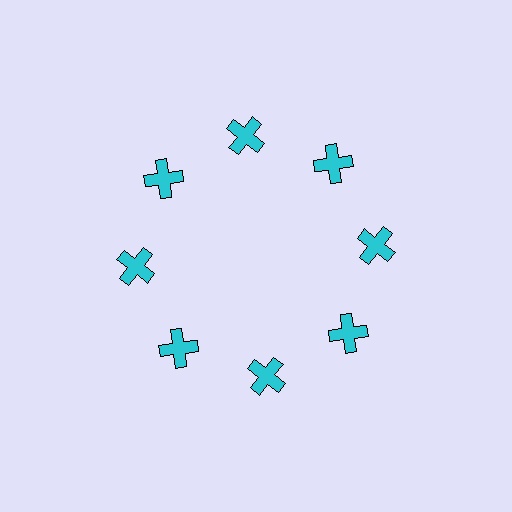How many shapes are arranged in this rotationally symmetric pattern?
There are 8 shapes, arranged in 8 groups of 1.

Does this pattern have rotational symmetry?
Yes, this pattern has 8-fold rotational symmetry. It looks the same after rotating 45 degrees around the center.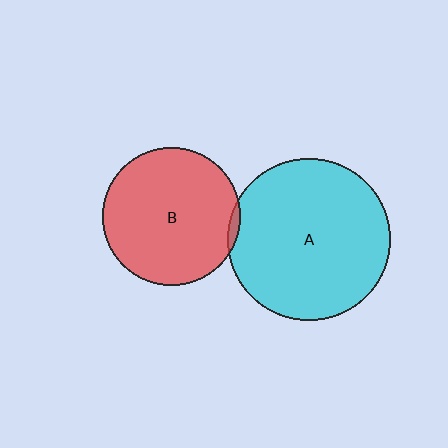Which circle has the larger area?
Circle A (cyan).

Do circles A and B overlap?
Yes.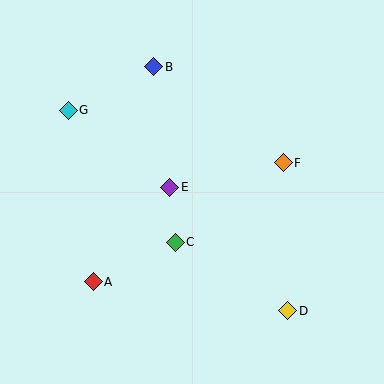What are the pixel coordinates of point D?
Point D is at (288, 311).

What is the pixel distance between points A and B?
The distance between A and B is 223 pixels.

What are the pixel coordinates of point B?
Point B is at (154, 67).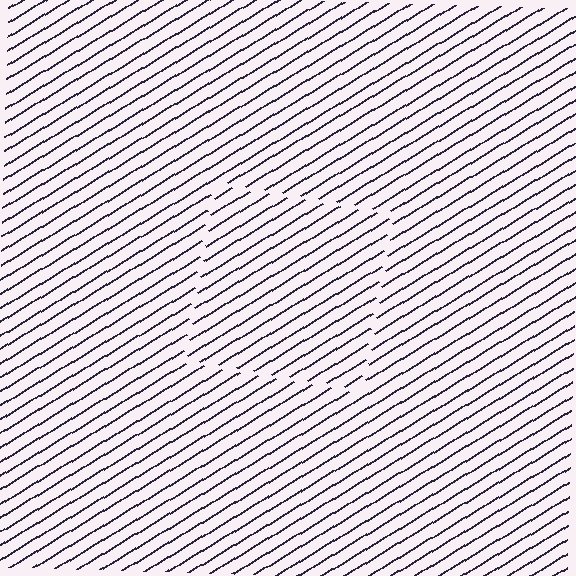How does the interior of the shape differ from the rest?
The interior of the shape contains the same grating, shifted by half a period — the contour is defined by the phase discontinuity where line-ends from the inner and outer gratings abut.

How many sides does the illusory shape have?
4 sides — the line-ends trace a square.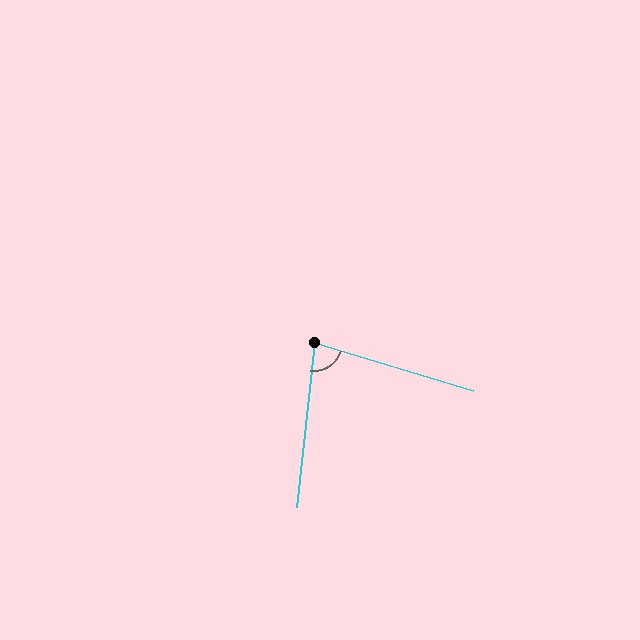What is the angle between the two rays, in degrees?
Approximately 79 degrees.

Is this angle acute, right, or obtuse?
It is acute.